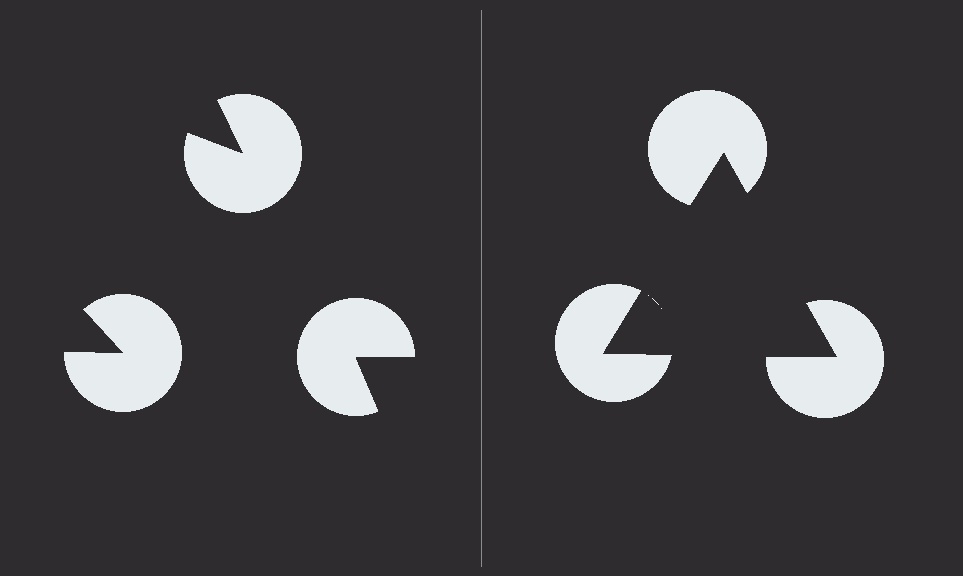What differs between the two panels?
The pac-man discs are positioned identically on both sides; only the wedge orientations differ. On the right they align to a triangle; on the left they are misaligned.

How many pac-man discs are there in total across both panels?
6 — 3 on each side.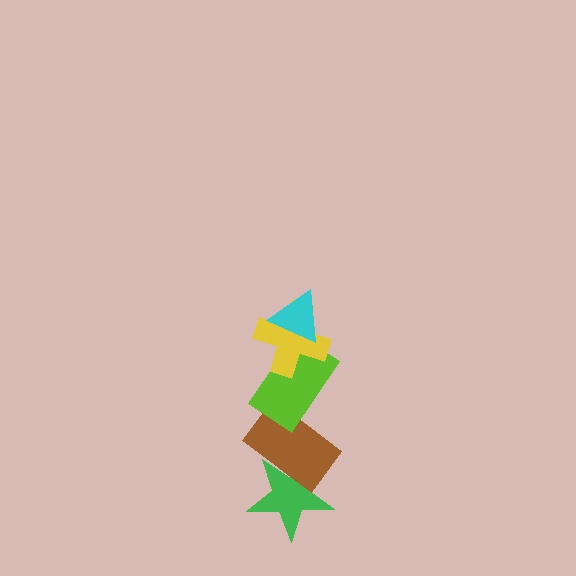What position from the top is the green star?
The green star is 5th from the top.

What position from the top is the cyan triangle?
The cyan triangle is 1st from the top.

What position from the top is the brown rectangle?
The brown rectangle is 4th from the top.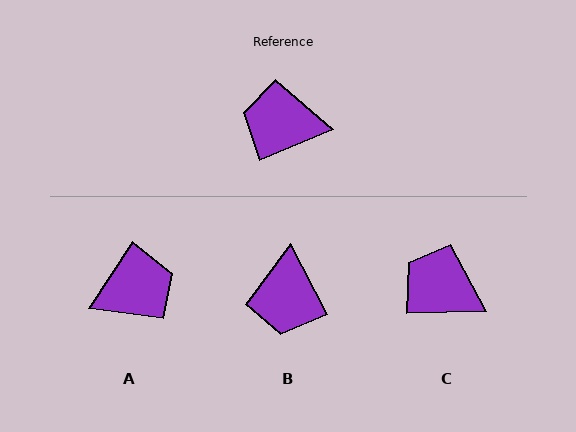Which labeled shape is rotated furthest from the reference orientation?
A, about 147 degrees away.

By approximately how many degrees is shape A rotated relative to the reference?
Approximately 147 degrees clockwise.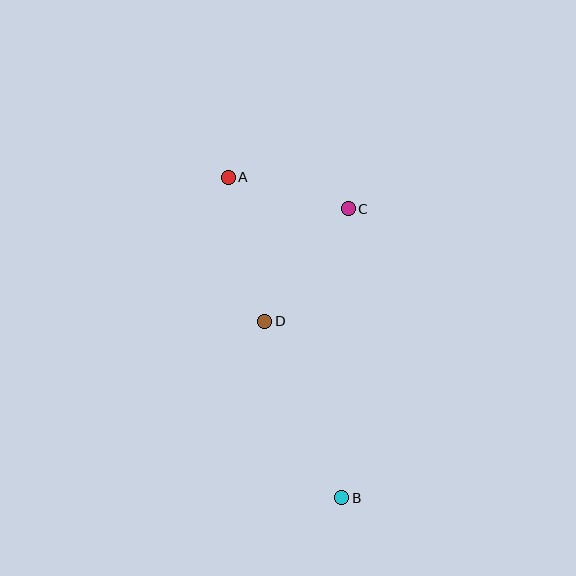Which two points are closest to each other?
Points A and C are closest to each other.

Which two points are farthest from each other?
Points A and B are farthest from each other.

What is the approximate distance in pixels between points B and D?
The distance between B and D is approximately 192 pixels.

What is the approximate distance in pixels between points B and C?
The distance between B and C is approximately 289 pixels.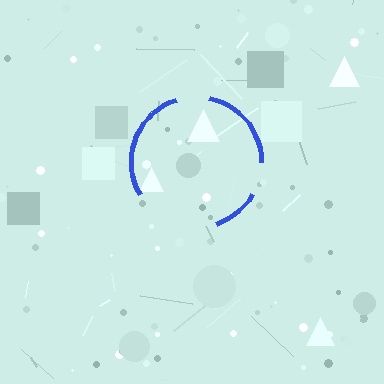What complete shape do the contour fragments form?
The contour fragments form a circle.